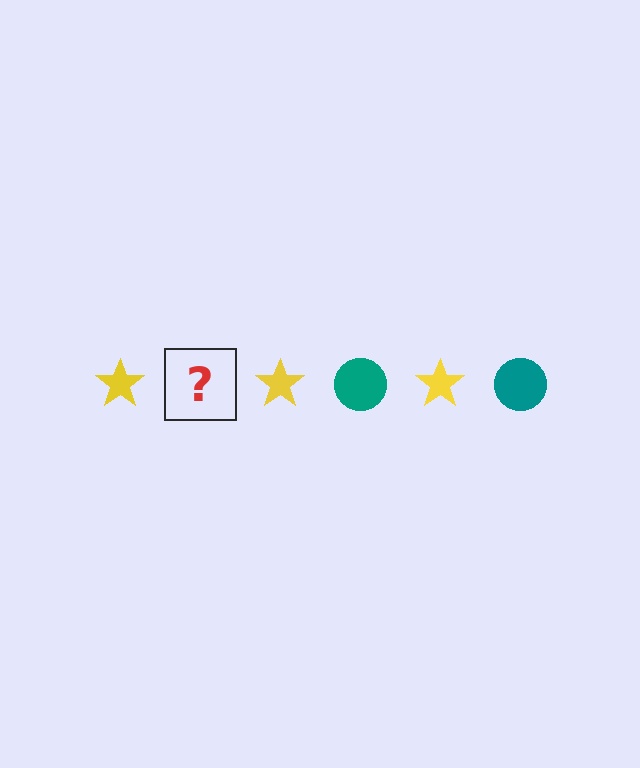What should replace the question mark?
The question mark should be replaced with a teal circle.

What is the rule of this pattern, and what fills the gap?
The rule is that the pattern alternates between yellow star and teal circle. The gap should be filled with a teal circle.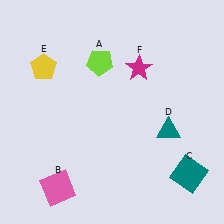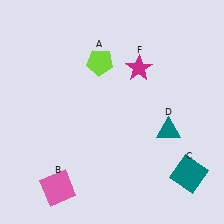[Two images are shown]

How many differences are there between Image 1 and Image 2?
There is 1 difference between the two images.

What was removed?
The yellow pentagon (E) was removed in Image 2.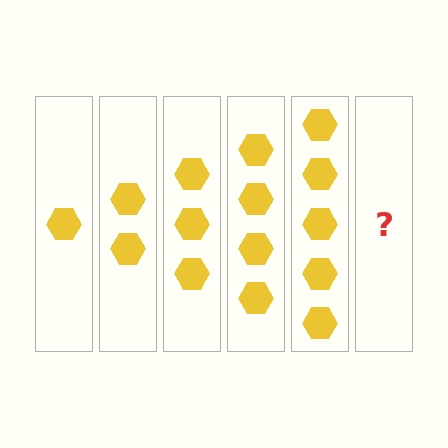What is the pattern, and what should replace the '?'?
The pattern is that each step adds one more hexagon. The '?' should be 6 hexagons.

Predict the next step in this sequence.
The next step is 6 hexagons.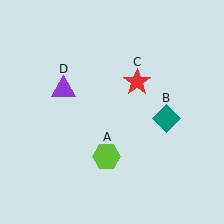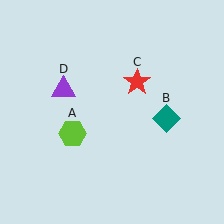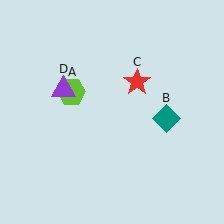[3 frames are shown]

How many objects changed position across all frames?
1 object changed position: lime hexagon (object A).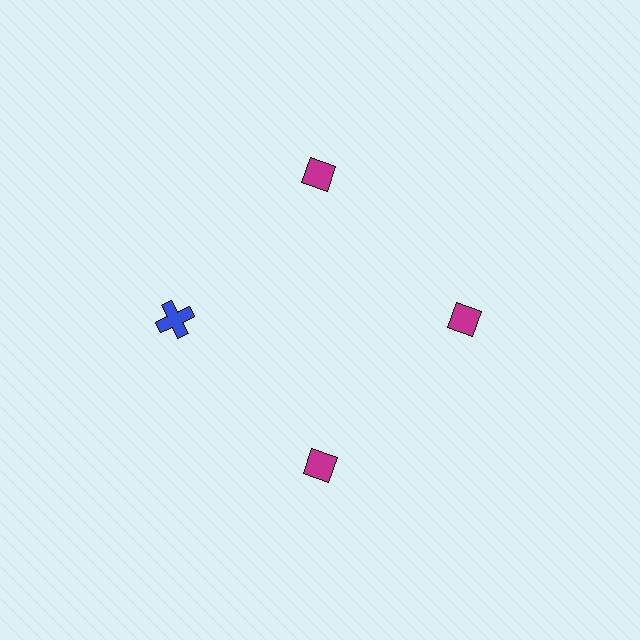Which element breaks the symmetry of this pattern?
The blue cross at roughly the 9 o'clock position breaks the symmetry. All other shapes are magenta diamonds.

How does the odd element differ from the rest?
It differs in both color (blue instead of magenta) and shape (cross instead of diamond).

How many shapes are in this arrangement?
There are 4 shapes arranged in a ring pattern.